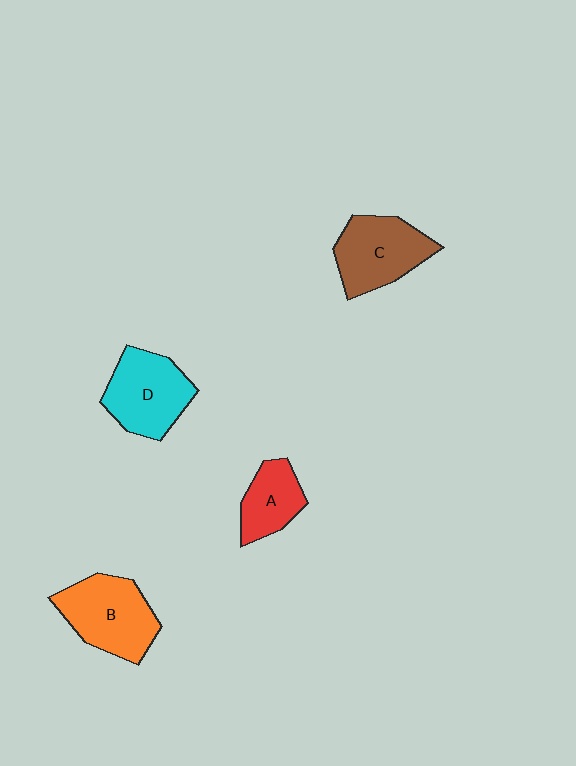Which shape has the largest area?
Shape B (orange).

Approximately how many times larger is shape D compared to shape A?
Approximately 1.5 times.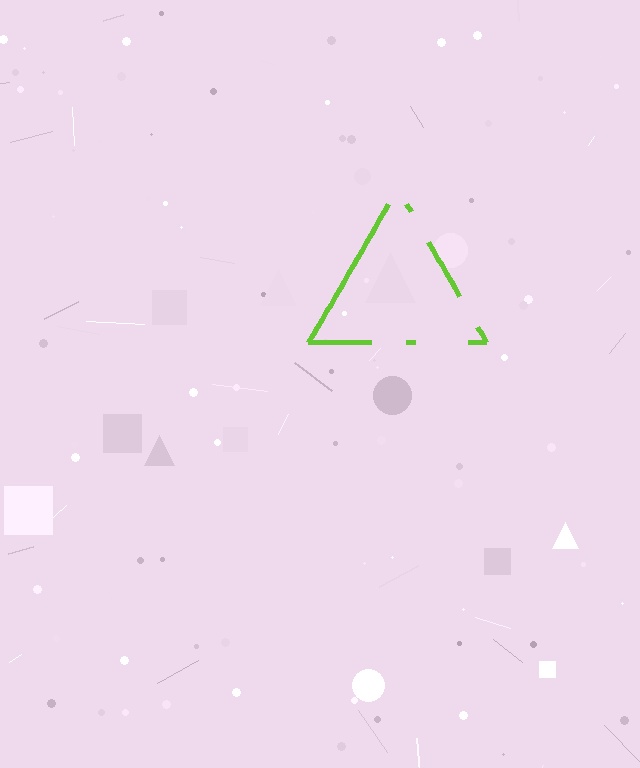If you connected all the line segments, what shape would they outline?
They would outline a triangle.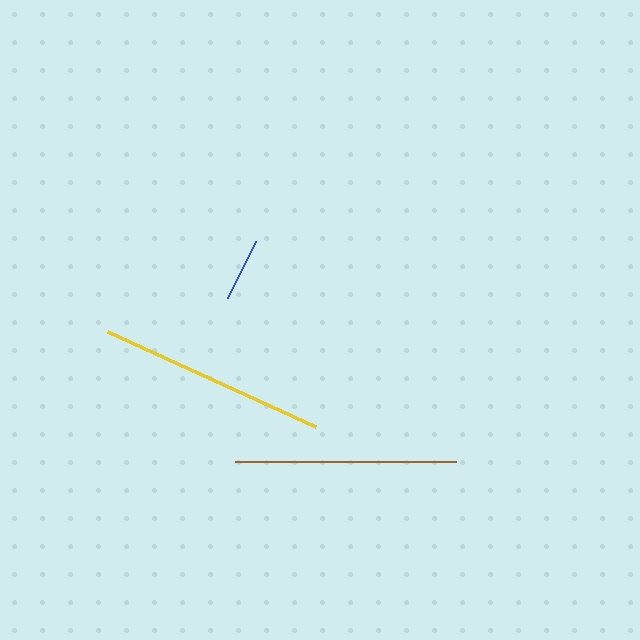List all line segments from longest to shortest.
From longest to shortest: yellow, brown, blue.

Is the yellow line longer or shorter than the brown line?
The yellow line is longer than the brown line.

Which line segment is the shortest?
The blue line is the shortest at approximately 63 pixels.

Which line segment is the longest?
The yellow line is the longest at approximately 229 pixels.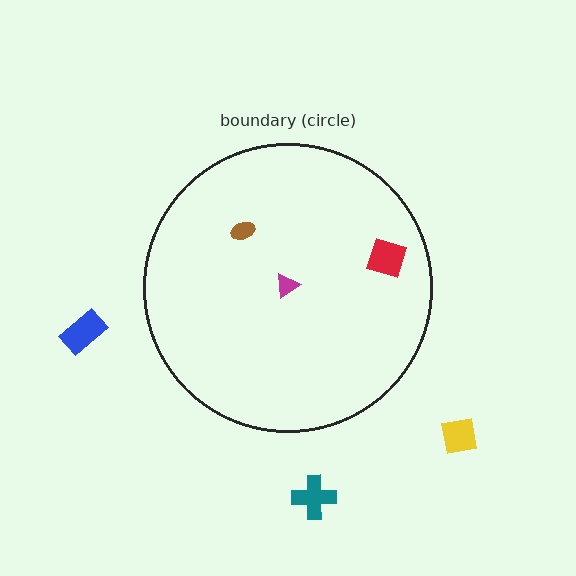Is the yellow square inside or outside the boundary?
Outside.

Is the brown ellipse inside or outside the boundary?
Inside.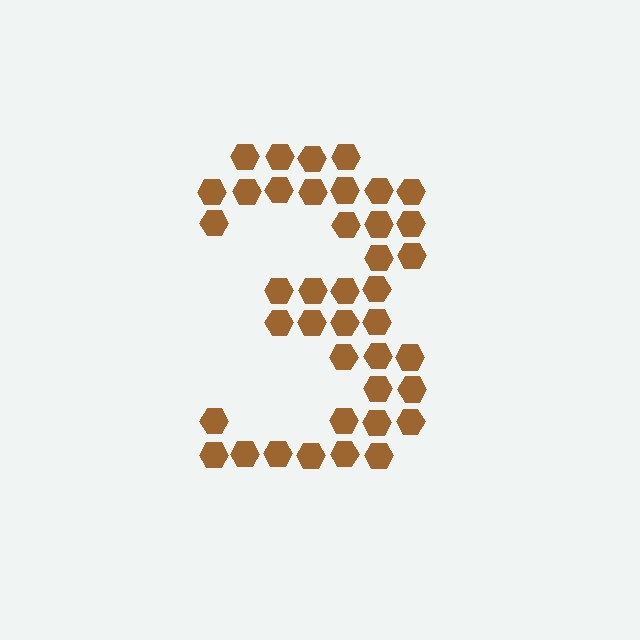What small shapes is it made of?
It is made of small hexagons.